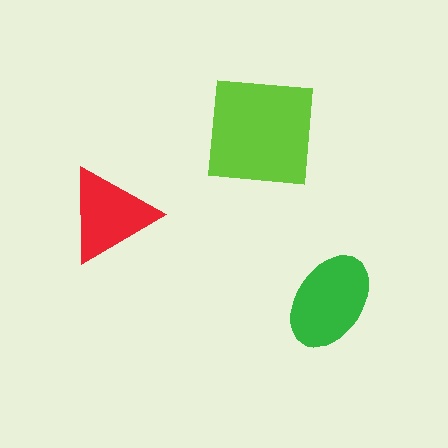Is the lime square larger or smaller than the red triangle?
Larger.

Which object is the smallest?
The red triangle.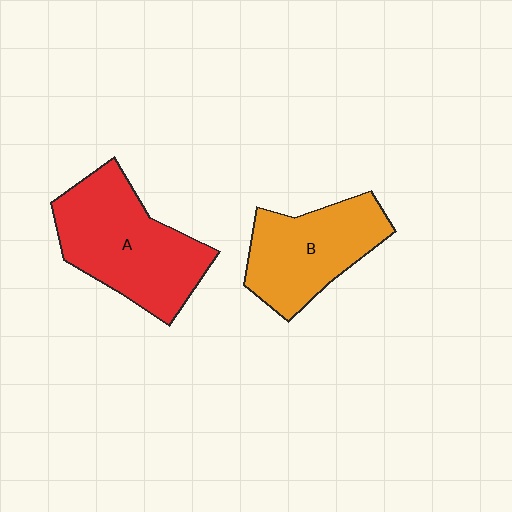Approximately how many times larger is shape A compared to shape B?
Approximately 1.3 times.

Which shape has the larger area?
Shape A (red).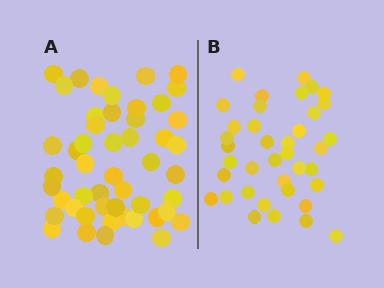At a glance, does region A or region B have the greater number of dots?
Region A (the left region) has more dots.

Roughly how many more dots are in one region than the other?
Region A has roughly 12 or so more dots than region B.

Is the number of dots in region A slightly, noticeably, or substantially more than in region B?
Region A has noticeably more, but not dramatically so. The ratio is roughly 1.3 to 1.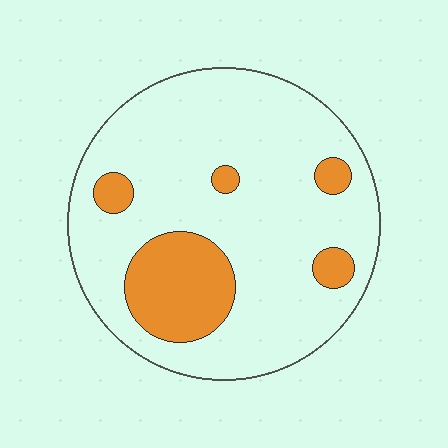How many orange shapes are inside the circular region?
5.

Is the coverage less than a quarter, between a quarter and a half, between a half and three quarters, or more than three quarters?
Less than a quarter.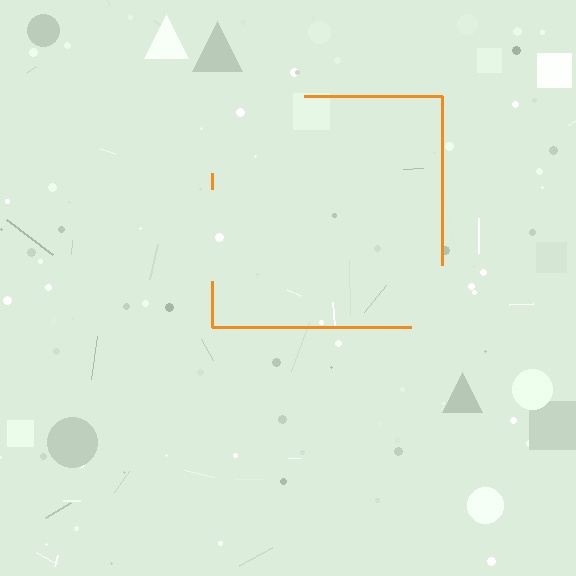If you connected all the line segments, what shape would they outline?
They would outline a square.